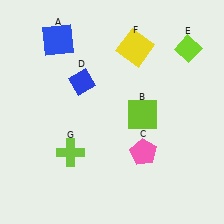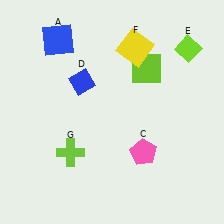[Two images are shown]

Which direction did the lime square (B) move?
The lime square (B) moved up.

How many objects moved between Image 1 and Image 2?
1 object moved between the two images.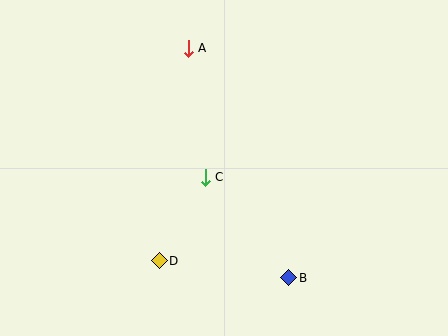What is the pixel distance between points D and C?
The distance between D and C is 95 pixels.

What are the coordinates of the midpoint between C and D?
The midpoint between C and D is at (182, 219).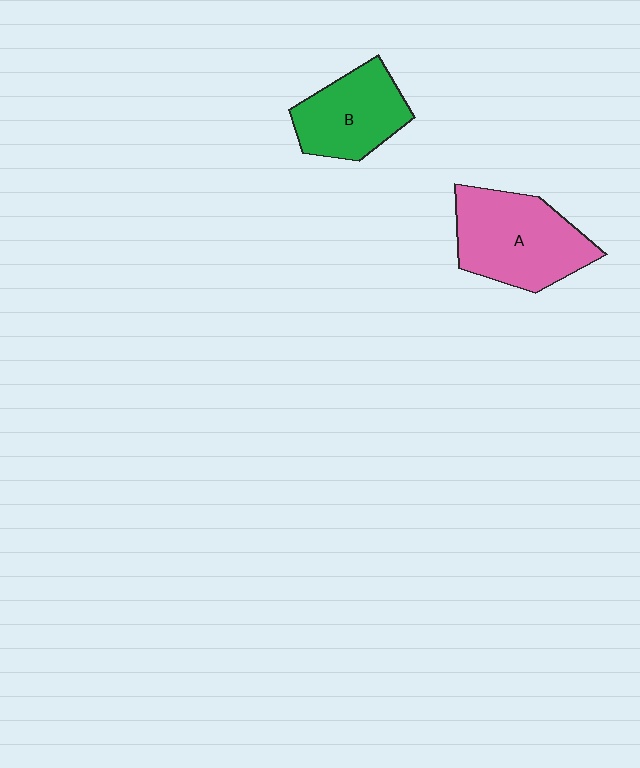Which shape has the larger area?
Shape A (pink).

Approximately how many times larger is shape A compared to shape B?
Approximately 1.3 times.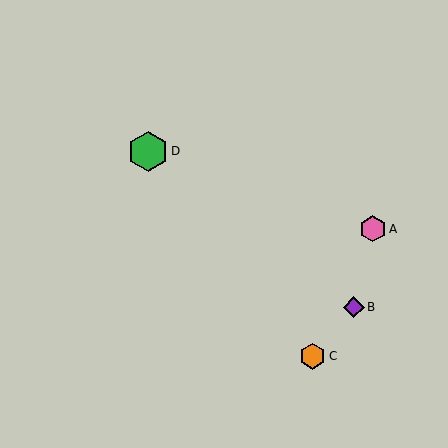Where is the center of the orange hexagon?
The center of the orange hexagon is at (313, 356).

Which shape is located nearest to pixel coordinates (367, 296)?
The purple diamond (labeled B) at (354, 307) is nearest to that location.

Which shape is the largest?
The green hexagon (labeled D) is the largest.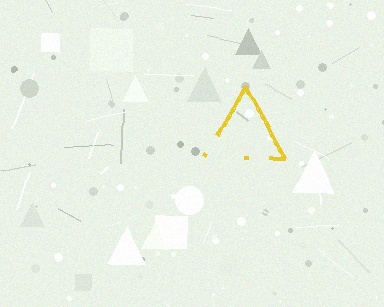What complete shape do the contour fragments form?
The contour fragments form a triangle.